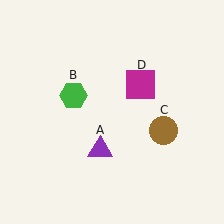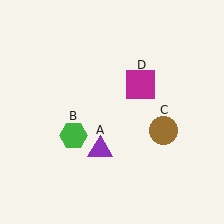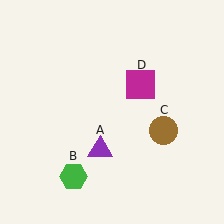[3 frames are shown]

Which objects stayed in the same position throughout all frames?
Purple triangle (object A) and brown circle (object C) and magenta square (object D) remained stationary.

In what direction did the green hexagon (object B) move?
The green hexagon (object B) moved down.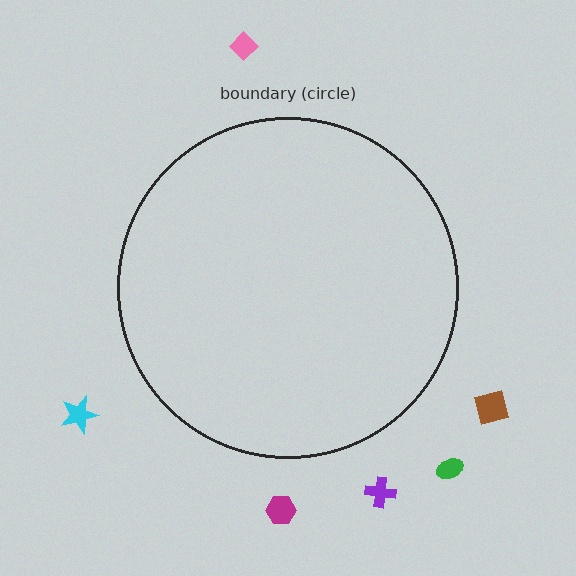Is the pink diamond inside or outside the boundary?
Outside.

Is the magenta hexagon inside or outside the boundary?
Outside.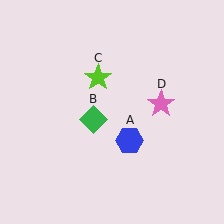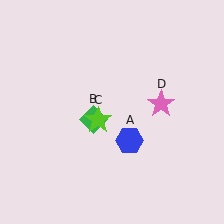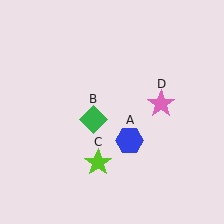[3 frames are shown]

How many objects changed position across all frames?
1 object changed position: lime star (object C).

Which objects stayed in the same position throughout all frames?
Blue hexagon (object A) and green diamond (object B) and pink star (object D) remained stationary.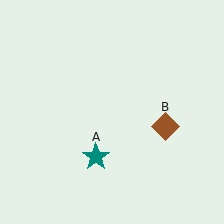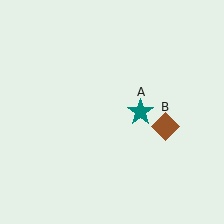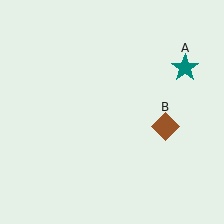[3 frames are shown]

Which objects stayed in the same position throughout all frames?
Brown diamond (object B) remained stationary.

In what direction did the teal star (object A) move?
The teal star (object A) moved up and to the right.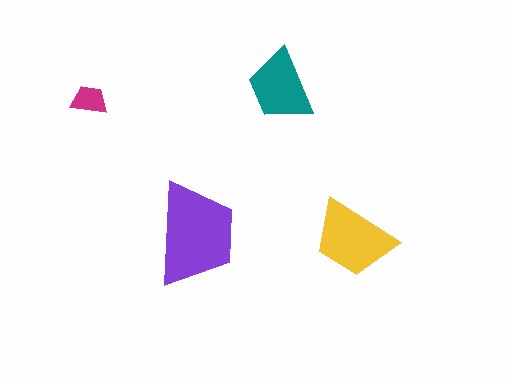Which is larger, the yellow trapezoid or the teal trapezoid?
The yellow one.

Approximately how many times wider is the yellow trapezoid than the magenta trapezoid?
About 2.5 times wider.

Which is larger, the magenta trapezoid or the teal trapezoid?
The teal one.